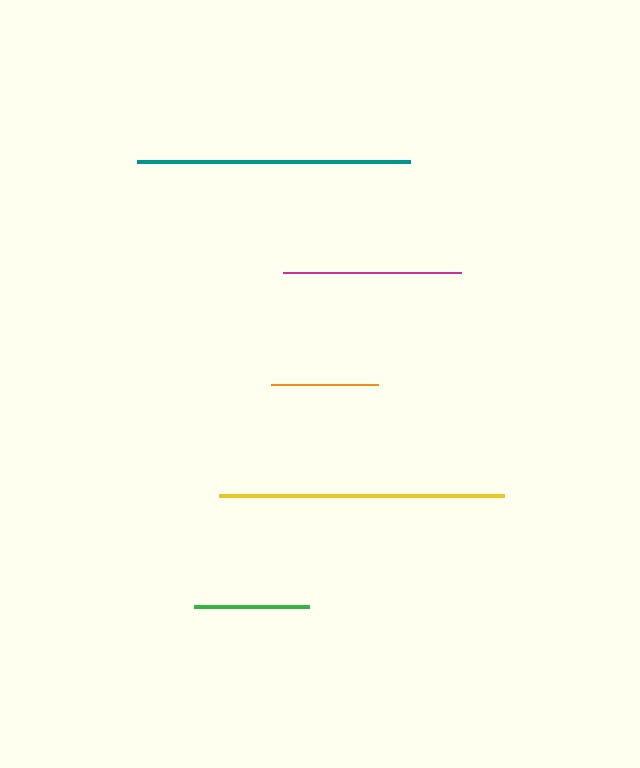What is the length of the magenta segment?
The magenta segment is approximately 178 pixels long.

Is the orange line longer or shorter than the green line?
The green line is longer than the orange line.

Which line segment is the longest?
The yellow line is the longest at approximately 285 pixels.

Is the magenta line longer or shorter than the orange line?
The magenta line is longer than the orange line.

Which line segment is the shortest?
The orange line is the shortest at approximately 107 pixels.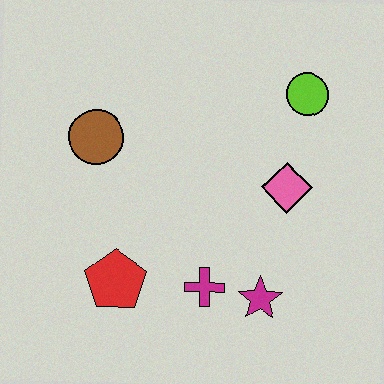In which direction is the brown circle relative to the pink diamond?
The brown circle is to the left of the pink diamond.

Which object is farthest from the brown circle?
The magenta star is farthest from the brown circle.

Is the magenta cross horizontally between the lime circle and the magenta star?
No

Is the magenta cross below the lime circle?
Yes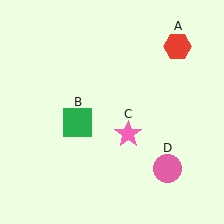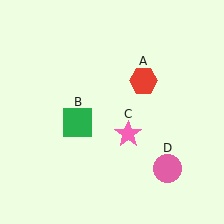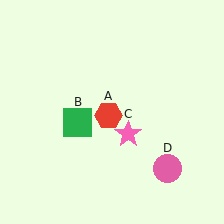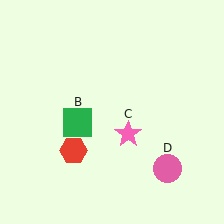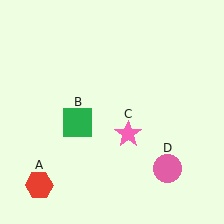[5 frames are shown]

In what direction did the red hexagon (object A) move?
The red hexagon (object A) moved down and to the left.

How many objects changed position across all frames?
1 object changed position: red hexagon (object A).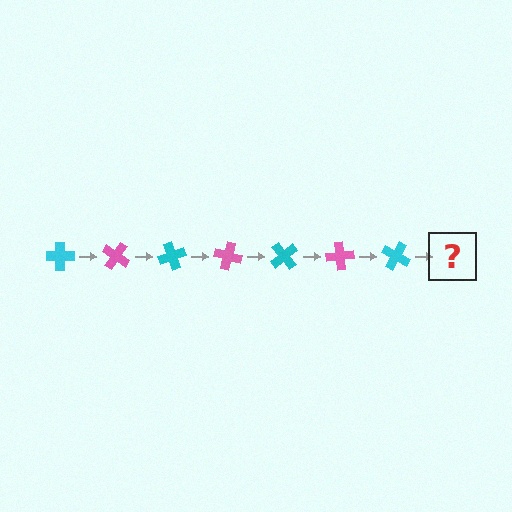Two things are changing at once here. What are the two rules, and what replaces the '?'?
The two rules are that it rotates 35 degrees each step and the color cycles through cyan and pink. The '?' should be a pink cross, rotated 245 degrees from the start.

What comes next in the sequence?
The next element should be a pink cross, rotated 245 degrees from the start.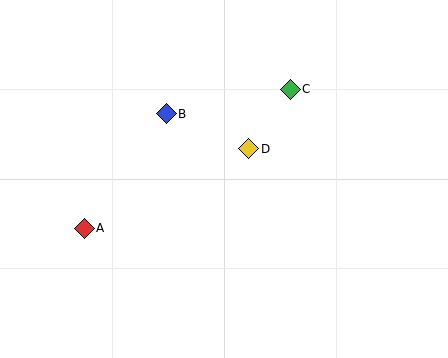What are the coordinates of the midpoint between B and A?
The midpoint between B and A is at (125, 171).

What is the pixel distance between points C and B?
The distance between C and B is 127 pixels.